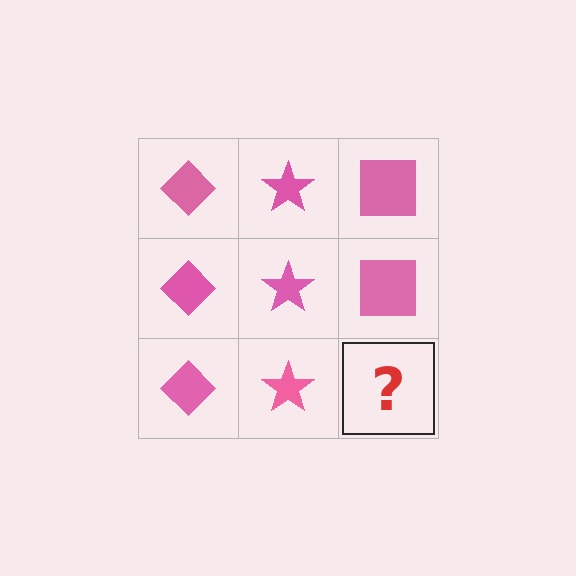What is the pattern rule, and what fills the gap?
The rule is that each column has a consistent shape. The gap should be filled with a pink square.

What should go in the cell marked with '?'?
The missing cell should contain a pink square.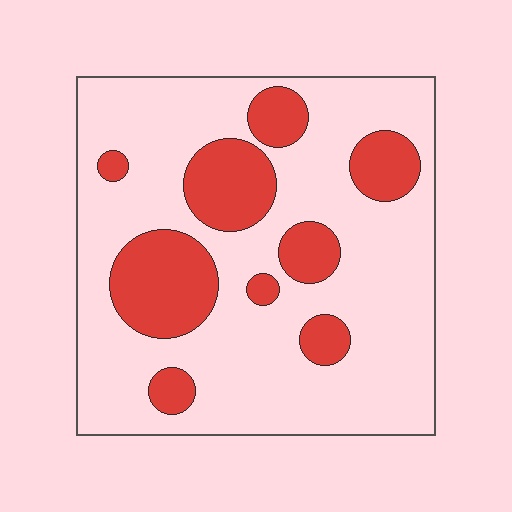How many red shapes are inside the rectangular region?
9.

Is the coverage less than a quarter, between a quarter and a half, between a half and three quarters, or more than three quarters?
Less than a quarter.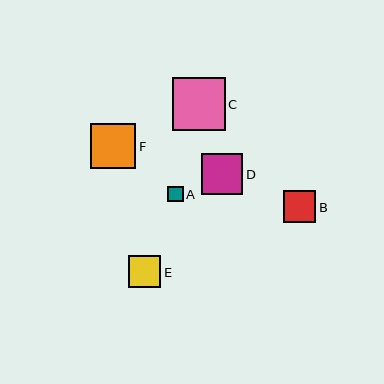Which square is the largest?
Square C is the largest with a size of approximately 53 pixels.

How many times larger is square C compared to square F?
Square C is approximately 1.2 times the size of square F.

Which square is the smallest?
Square A is the smallest with a size of approximately 16 pixels.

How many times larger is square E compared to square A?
Square E is approximately 2.1 times the size of square A.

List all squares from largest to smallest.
From largest to smallest: C, F, D, E, B, A.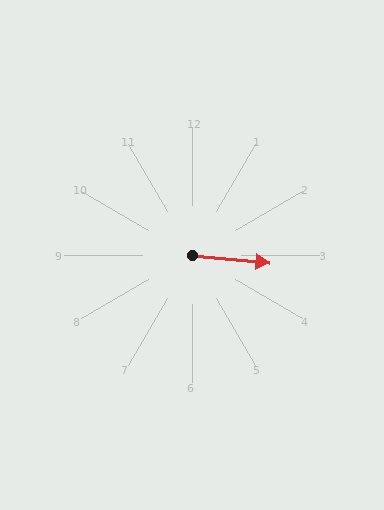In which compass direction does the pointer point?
East.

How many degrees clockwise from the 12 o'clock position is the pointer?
Approximately 96 degrees.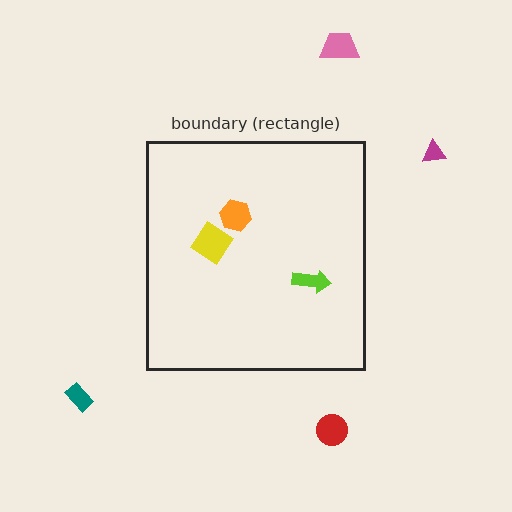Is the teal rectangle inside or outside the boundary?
Outside.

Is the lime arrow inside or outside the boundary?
Inside.